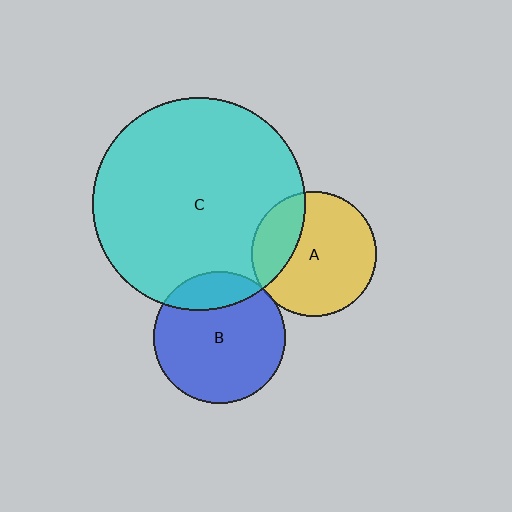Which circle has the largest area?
Circle C (cyan).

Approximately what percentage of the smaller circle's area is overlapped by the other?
Approximately 25%.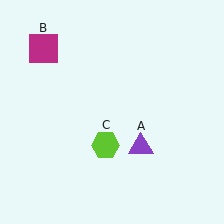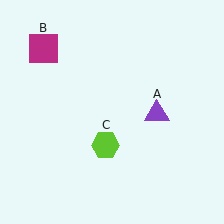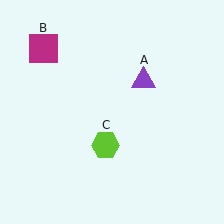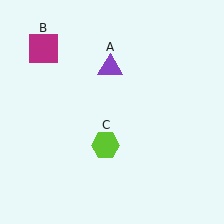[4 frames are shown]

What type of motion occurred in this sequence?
The purple triangle (object A) rotated counterclockwise around the center of the scene.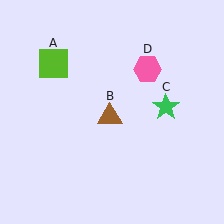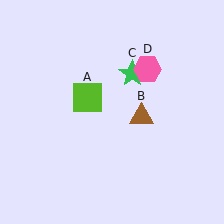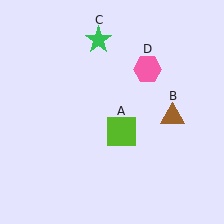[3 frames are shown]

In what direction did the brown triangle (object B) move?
The brown triangle (object B) moved right.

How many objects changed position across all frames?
3 objects changed position: lime square (object A), brown triangle (object B), green star (object C).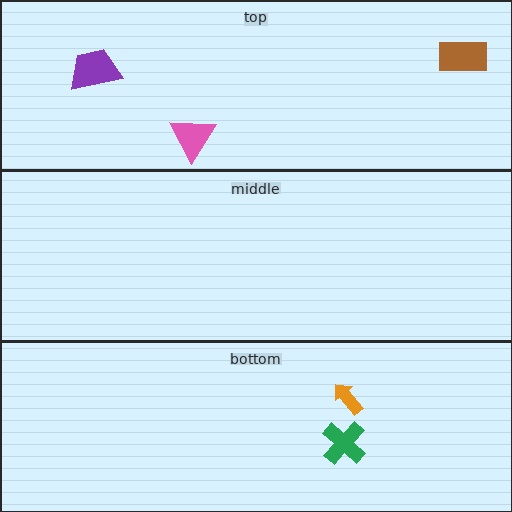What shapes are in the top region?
The purple trapezoid, the pink triangle, the brown rectangle.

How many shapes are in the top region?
3.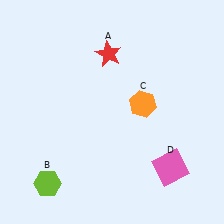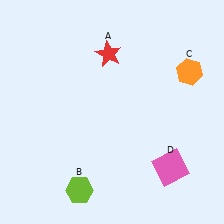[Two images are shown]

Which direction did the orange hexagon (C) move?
The orange hexagon (C) moved right.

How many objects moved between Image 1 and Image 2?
2 objects moved between the two images.